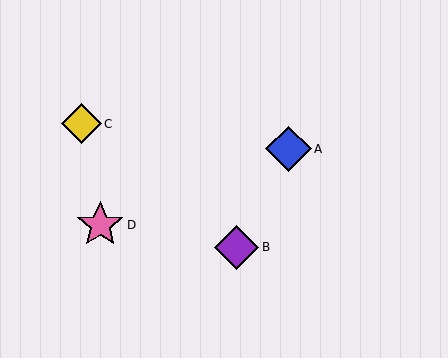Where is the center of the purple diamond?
The center of the purple diamond is at (237, 247).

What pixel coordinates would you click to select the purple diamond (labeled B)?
Click at (237, 247) to select the purple diamond B.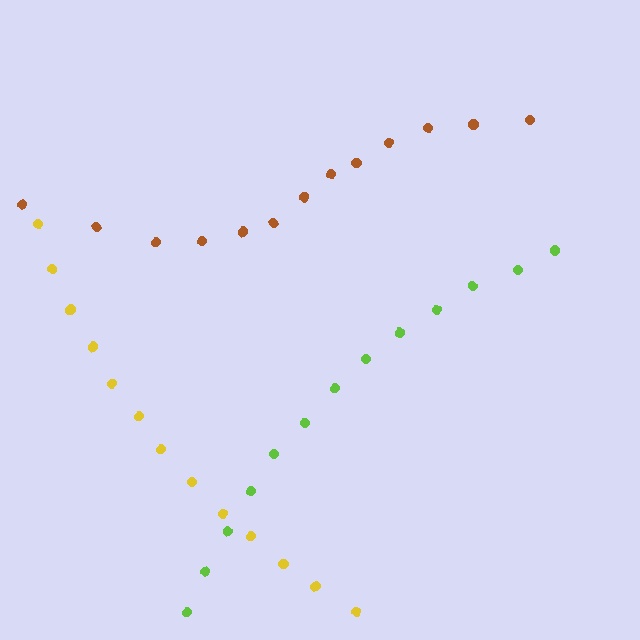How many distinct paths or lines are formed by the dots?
There are 3 distinct paths.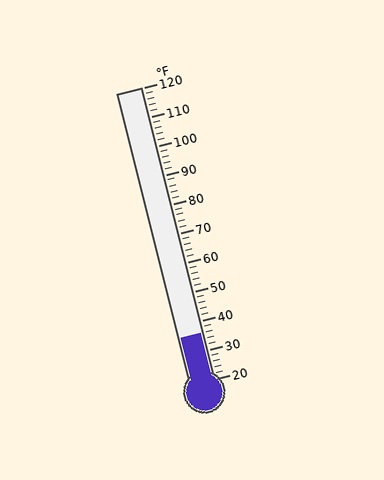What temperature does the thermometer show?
The thermometer shows approximately 36°F.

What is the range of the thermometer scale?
The thermometer scale ranges from 20°F to 120°F.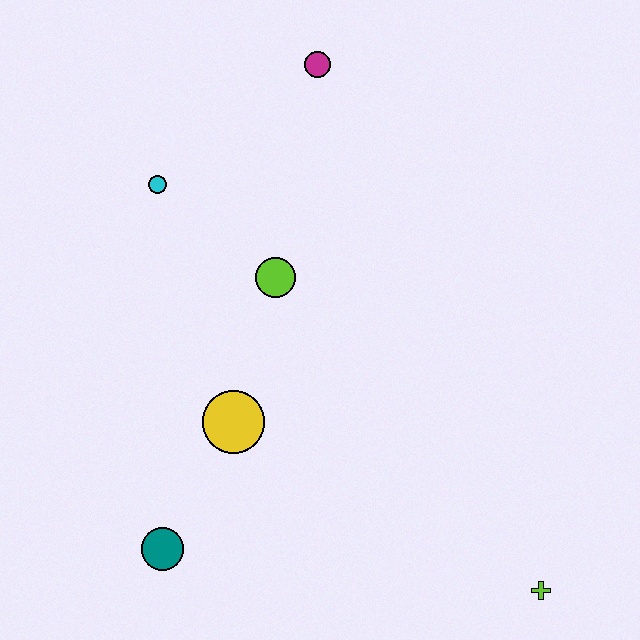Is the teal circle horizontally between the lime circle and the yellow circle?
No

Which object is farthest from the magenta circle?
The lime cross is farthest from the magenta circle.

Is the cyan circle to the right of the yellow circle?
No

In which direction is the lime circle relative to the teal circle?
The lime circle is above the teal circle.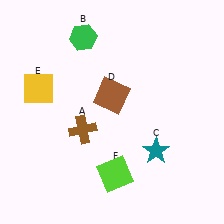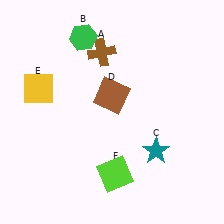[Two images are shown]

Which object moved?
The brown cross (A) moved up.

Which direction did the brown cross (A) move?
The brown cross (A) moved up.